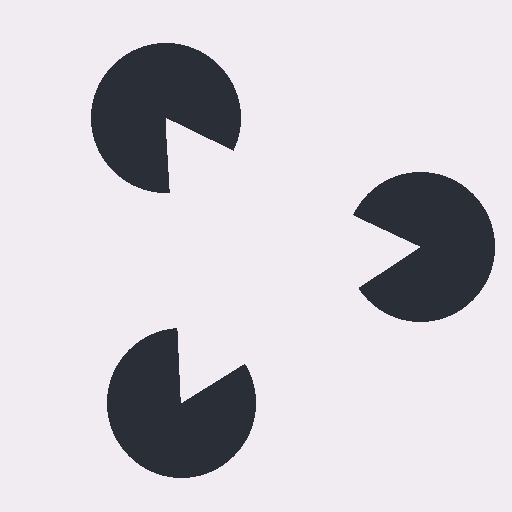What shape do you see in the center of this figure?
An illusory triangle — its edges are inferred from the aligned wedge cuts in the pac-man discs, not physically drawn.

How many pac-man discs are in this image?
There are 3 — one at each vertex of the illusory triangle.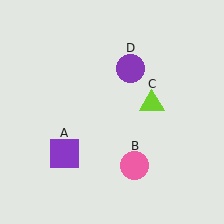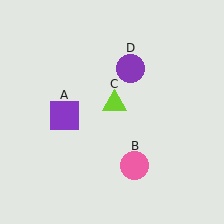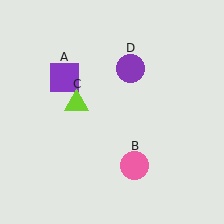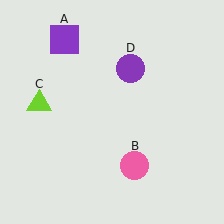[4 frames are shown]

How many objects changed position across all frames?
2 objects changed position: purple square (object A), lime triangle (object C).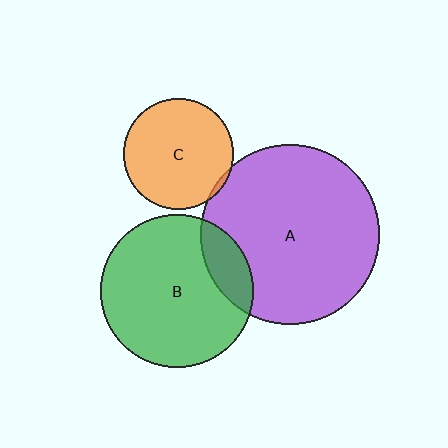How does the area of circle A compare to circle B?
Approximately 1.4 times.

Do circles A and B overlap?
Yes.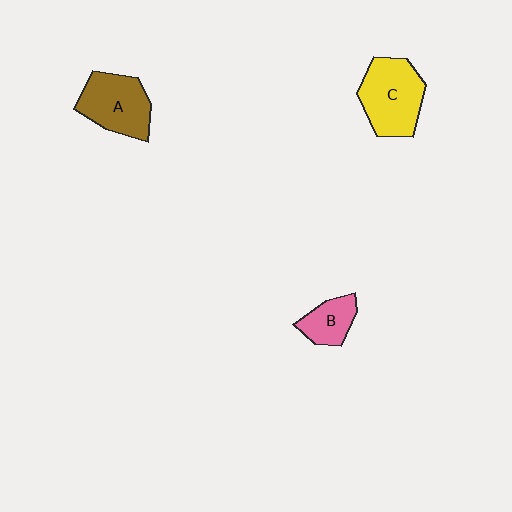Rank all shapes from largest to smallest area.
From largest to smallest: C (yellow), A (brown), B (pink).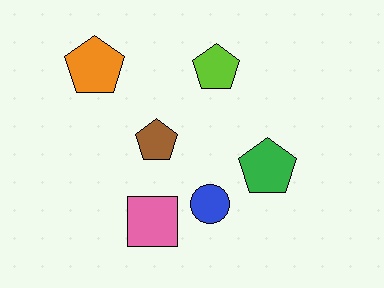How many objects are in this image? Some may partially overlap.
There are 6 objects.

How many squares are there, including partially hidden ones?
There is 1 square.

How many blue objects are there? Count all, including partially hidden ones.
There is 1 blue object.